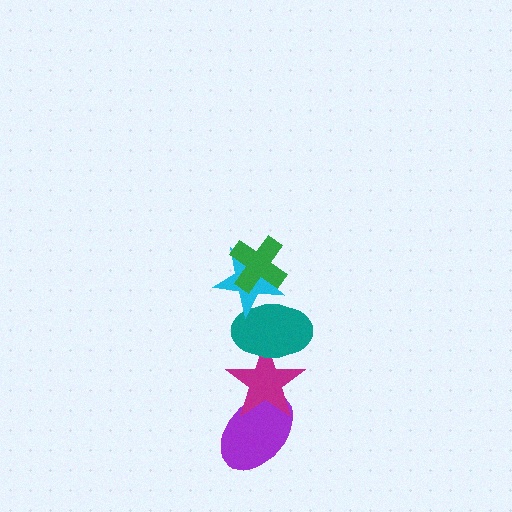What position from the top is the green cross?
The green cross is 1st from the top.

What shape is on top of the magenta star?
The teal ellipse is on top of the magenta star.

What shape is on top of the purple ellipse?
The magenta star is on top of the purple ellipse.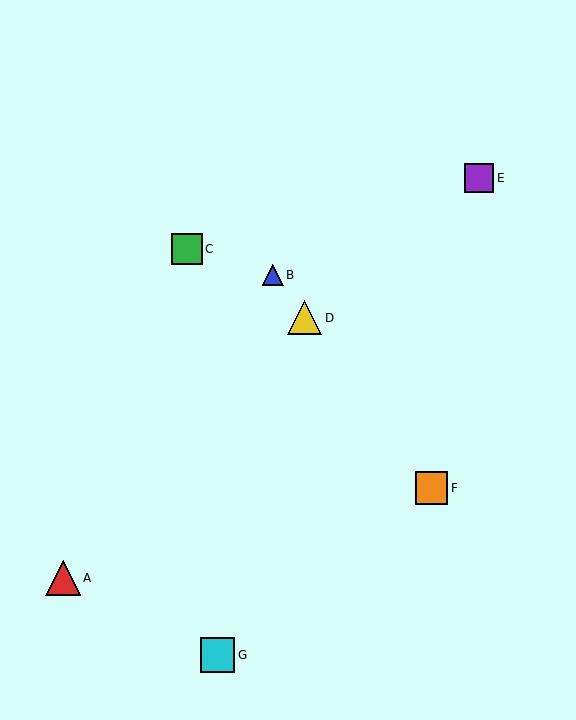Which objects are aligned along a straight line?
Objects B, D, F are aligned along a straight line.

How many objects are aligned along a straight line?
3 objects (B, D, F) are aligned along a straight line.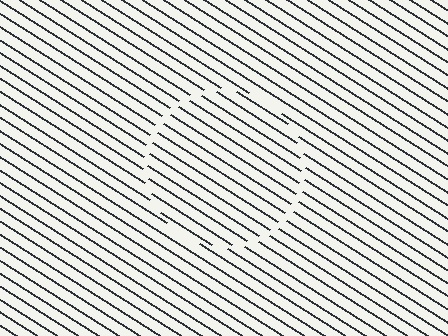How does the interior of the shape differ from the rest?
The interior of the shape contains the same grating, shifted by half a period — the contour is defined by the phase discontinuity where line-ends from the inner and outer gratings abut.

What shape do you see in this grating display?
An illusory circle. The interior of the shape contains the same grating, shifted by half a period — the contour is defined by the phase discontinuity where line-ends from the inner and outer gratings abut.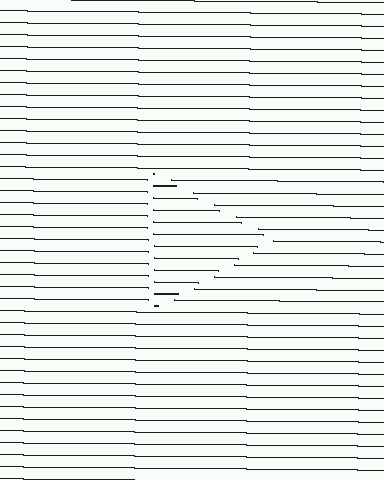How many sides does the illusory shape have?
3 sides — the line-ends trace a triangle.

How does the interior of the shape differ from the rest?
The interior of the shape contains the same grating, shifted by half a period — the contour is defined by the phase discontinuity where line-ends from the inner and outer gratings abut.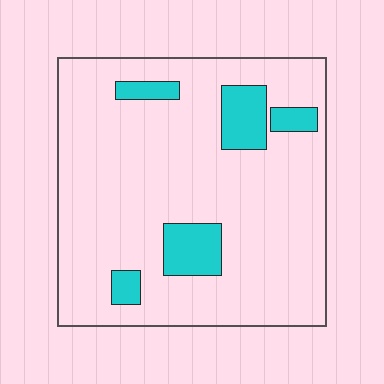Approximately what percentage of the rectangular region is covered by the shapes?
Approximately 15%.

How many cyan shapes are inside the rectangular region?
5.